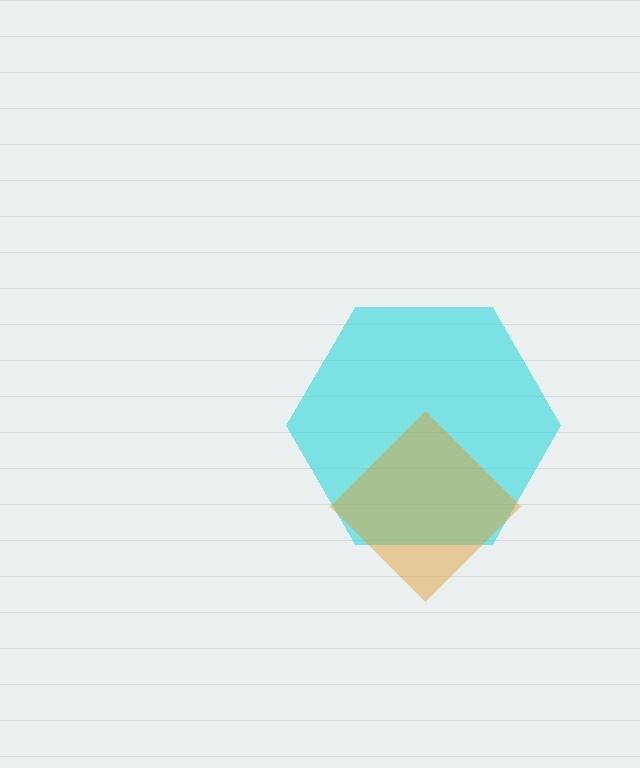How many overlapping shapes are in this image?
There are 2 overlapping shapes in the image.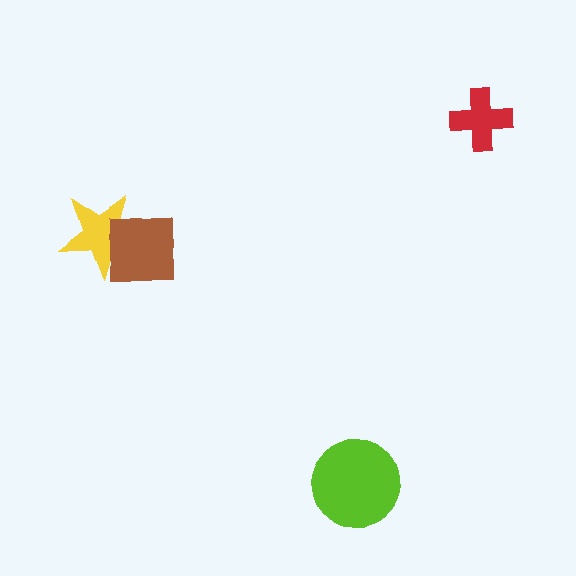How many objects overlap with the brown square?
1 object overlaps with the brown square.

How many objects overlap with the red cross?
0 objects overlap with the red cross.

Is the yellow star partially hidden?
Yes, it is partially covered by another shape.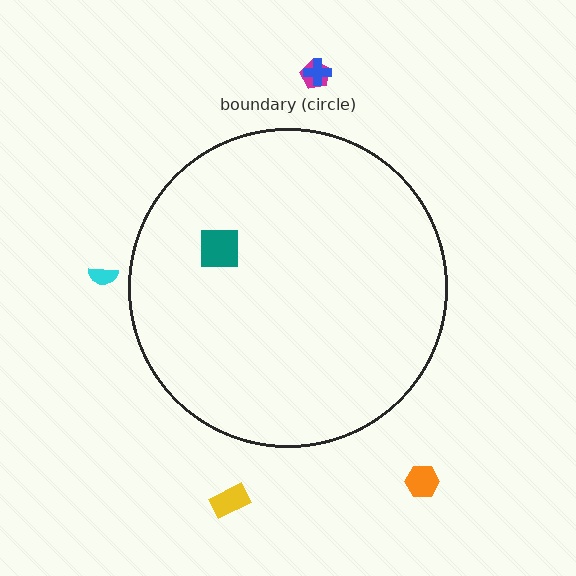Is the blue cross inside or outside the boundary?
Outside.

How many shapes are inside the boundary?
1 inside, 5 outside.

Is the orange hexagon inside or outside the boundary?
Outside.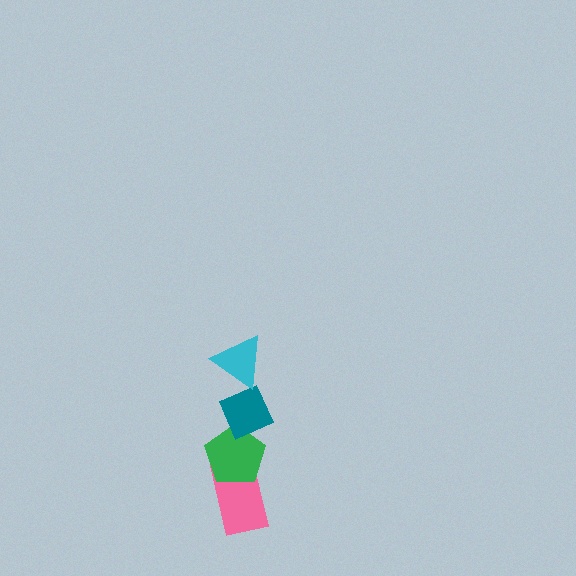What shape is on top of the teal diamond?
The cyan triangle is on top of the teal diamond.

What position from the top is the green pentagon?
The green pentagon is 3rd from the top.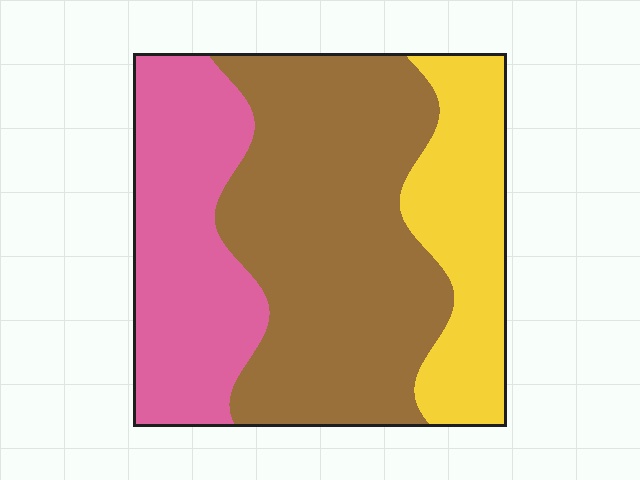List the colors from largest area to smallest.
From largest to smallest: brown, pink, yellow.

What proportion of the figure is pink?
Pink covers around 30% of the figure.